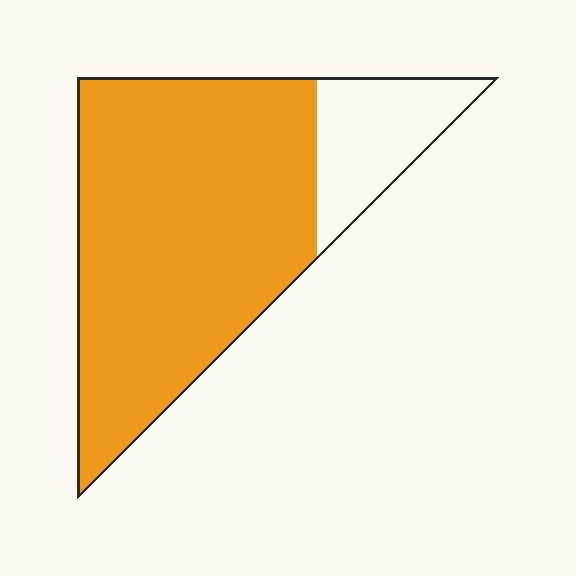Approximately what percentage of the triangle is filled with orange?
Approximately 80%.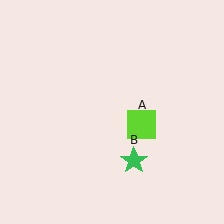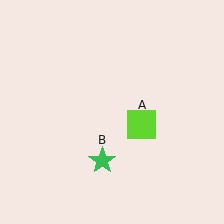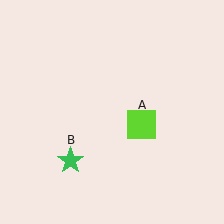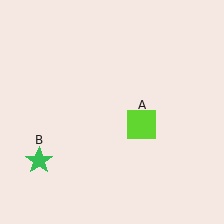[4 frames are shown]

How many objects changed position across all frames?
1 object changed position: green star (object B).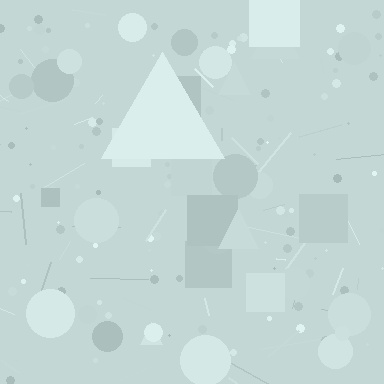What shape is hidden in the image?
A triangle is hidden in the image.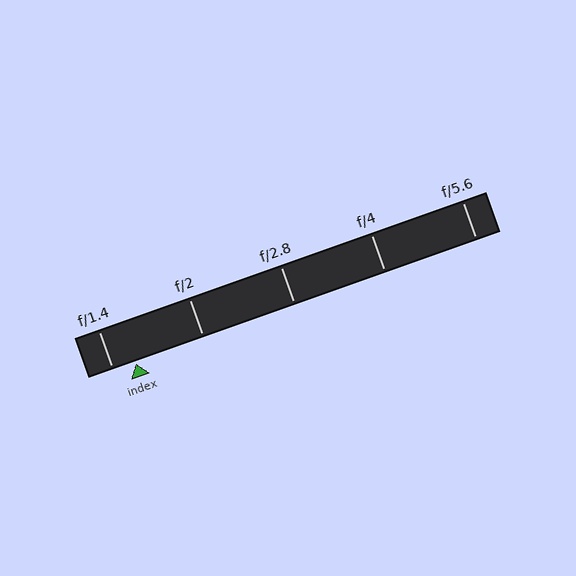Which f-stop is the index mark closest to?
The index mark is closest to f/1.4.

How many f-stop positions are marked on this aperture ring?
There are 5 f-stop positions marked.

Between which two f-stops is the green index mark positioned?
The index mark is between f/1.4 and f/2.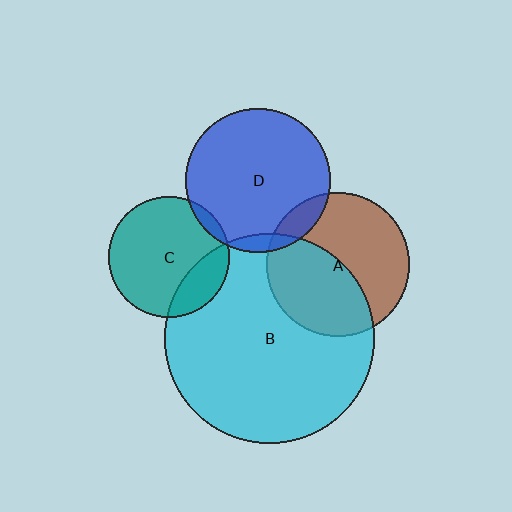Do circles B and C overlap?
Yes.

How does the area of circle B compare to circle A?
Approximately 2.1 times.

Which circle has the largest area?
Circle B (cyan).